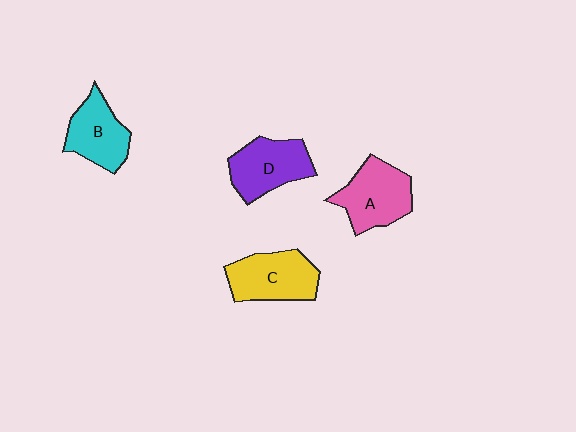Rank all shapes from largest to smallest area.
From largest to smallest: C (yellow), A (pink), D (purple), B (cyan).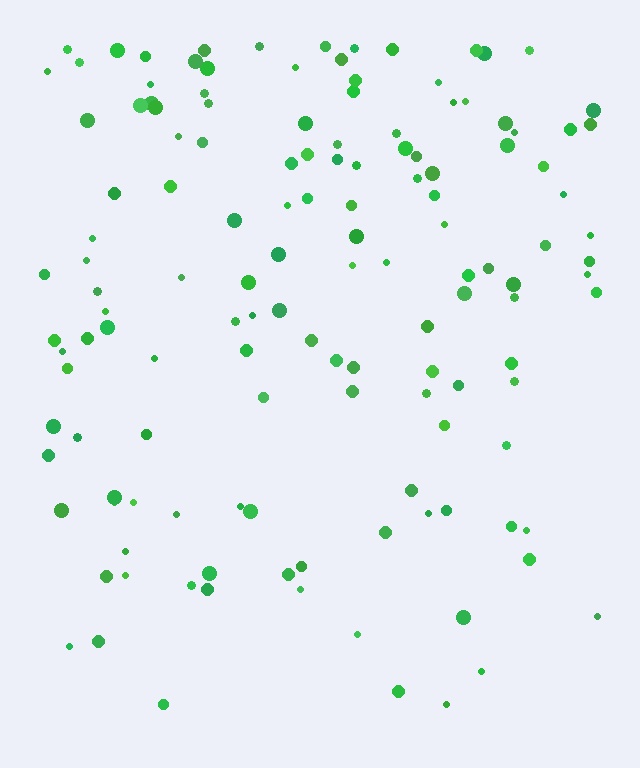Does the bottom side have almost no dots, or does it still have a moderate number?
Still a moderate number, just noticeably fewer than the top.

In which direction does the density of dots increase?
From bottom to top, with the top side densest.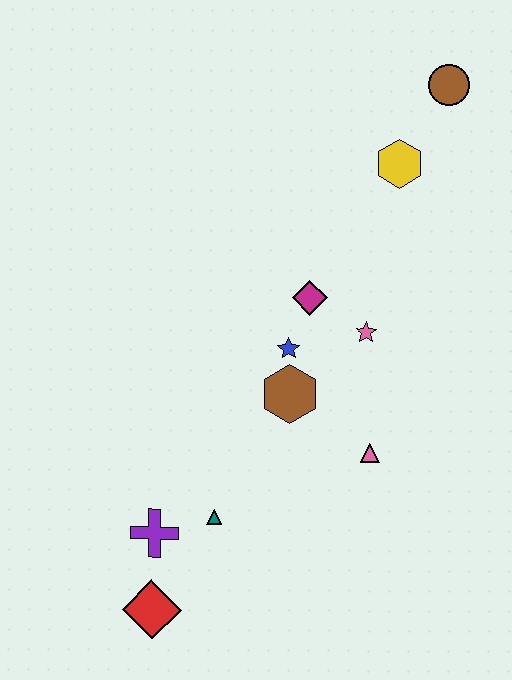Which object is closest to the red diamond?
The purple cross is closest to the red diamond.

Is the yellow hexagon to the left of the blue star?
No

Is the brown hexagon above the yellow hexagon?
No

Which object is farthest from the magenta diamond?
The red diamond is farthest from the magenta diamond.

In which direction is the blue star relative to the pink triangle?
The blue star is above the pink triangle.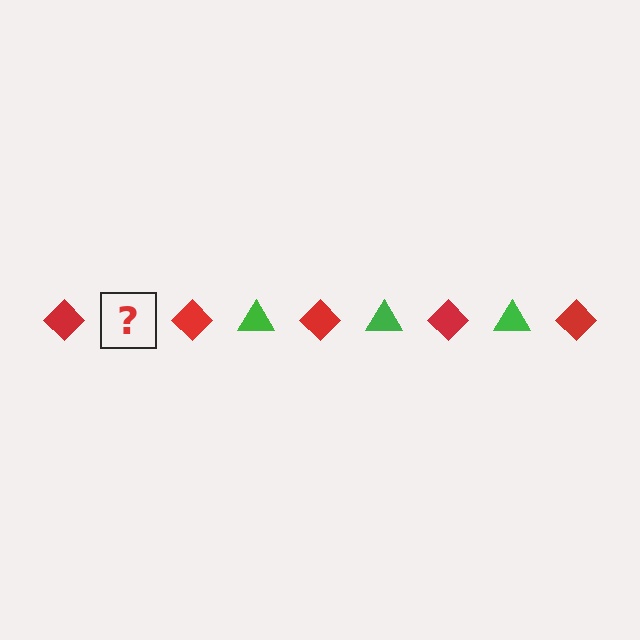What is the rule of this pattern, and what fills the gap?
The rule is that the pattern alternates between red diamond and green triangle. The gap should be filled with a green triangle.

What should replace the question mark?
The question mark should be replaced with a green triangle.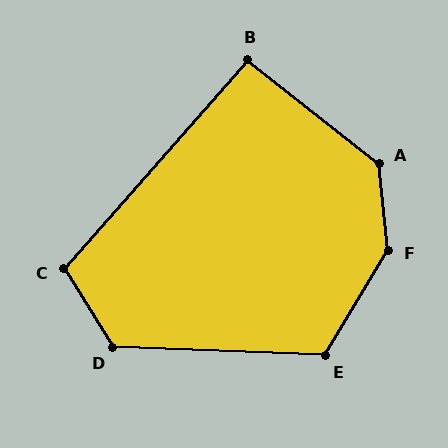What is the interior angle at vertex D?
Approximately 124 degrees (obtuse).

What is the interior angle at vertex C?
Approximately 107 degrees (obtuse).